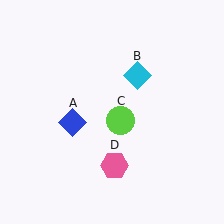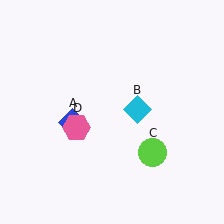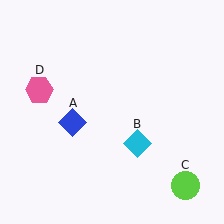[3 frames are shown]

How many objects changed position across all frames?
3 objects changed position: cyan diamond (object B), lime circle (object C), pink hexagon (object D).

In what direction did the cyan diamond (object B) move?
The cyan diamond (object B) moved down.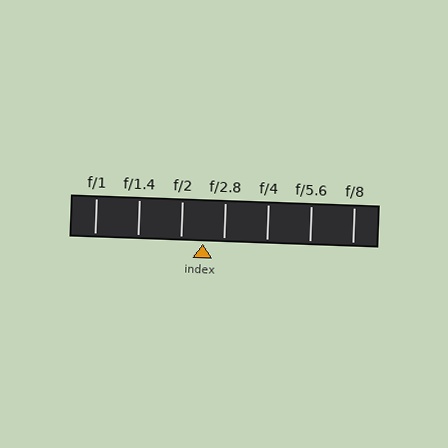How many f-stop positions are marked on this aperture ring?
There are 7 f-stop positions marked.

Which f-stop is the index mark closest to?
The index mark is closest to f/2.8.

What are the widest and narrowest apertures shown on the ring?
The widest aperture shown is f/1 and the narrowest is f/8.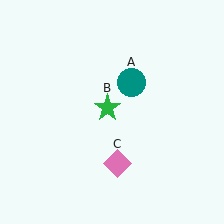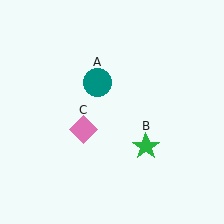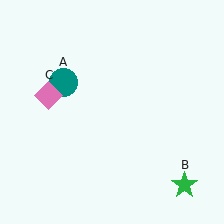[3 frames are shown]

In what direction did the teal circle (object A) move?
The teal circle (object A) moved left.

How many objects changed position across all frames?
3 objects changed position: teal circle (object A), green star (object B), pink diamond (object C).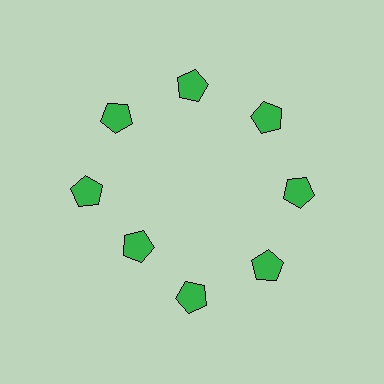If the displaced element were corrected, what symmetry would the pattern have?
It would have 8-fold rotational symmetry — the pattern would map onto itself every 45 degrees.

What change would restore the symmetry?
The symmetry would be restored by moving it outward, back onto the ring so that all 8 pentagons sit at equal angles and equal distance from the center.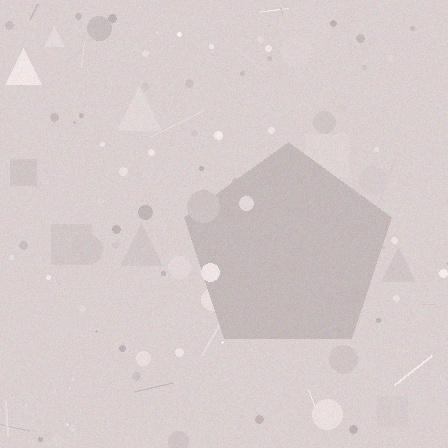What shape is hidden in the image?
A pentagon is hidden in the image.